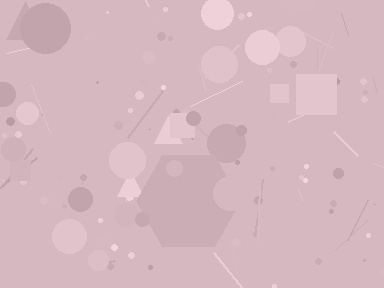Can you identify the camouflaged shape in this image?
The camouflaged shape is a hexagon.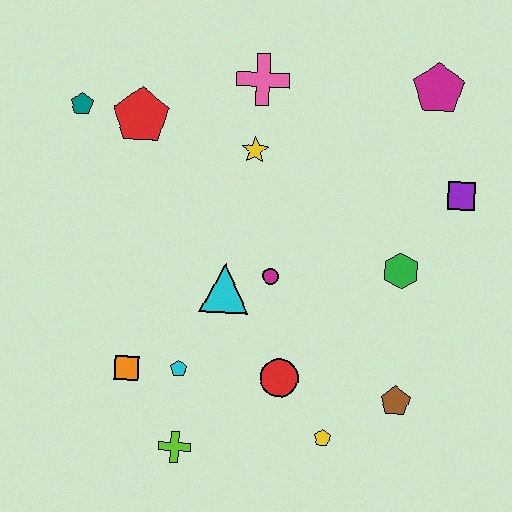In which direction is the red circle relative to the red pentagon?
The red circle is below the red pentagon.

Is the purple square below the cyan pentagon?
No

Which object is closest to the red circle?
The yellow pentagon is closest to the red circle.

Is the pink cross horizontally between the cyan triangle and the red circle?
Yes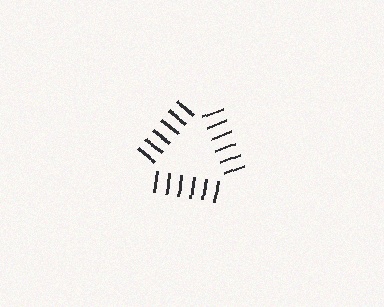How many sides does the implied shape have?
3 sides — the line-ends trace a triangle.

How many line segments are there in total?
18 — 6 along each of the 3 edges.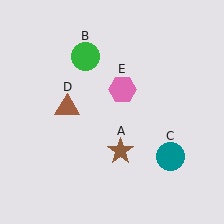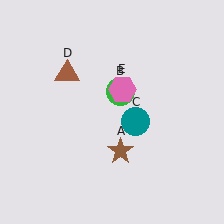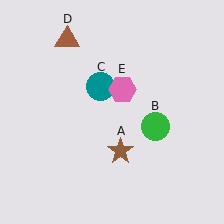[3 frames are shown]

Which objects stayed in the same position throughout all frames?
Brown star (object A) and pink hexagon (object E) remained stationary.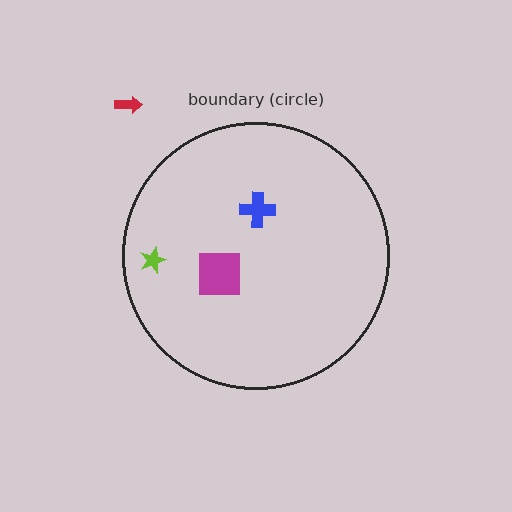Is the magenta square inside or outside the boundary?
Inside.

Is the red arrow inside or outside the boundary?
Outside.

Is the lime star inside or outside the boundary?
Inside.